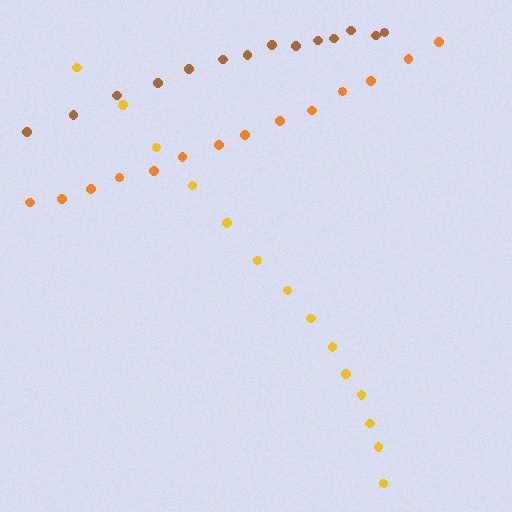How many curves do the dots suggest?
There are 3 distinct paths.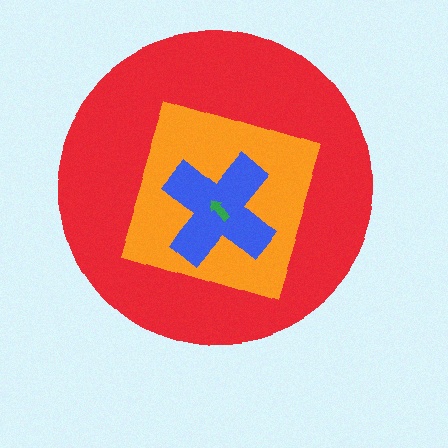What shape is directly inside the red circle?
The orange diamond.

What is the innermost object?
The green arrow.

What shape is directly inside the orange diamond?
The blue cross.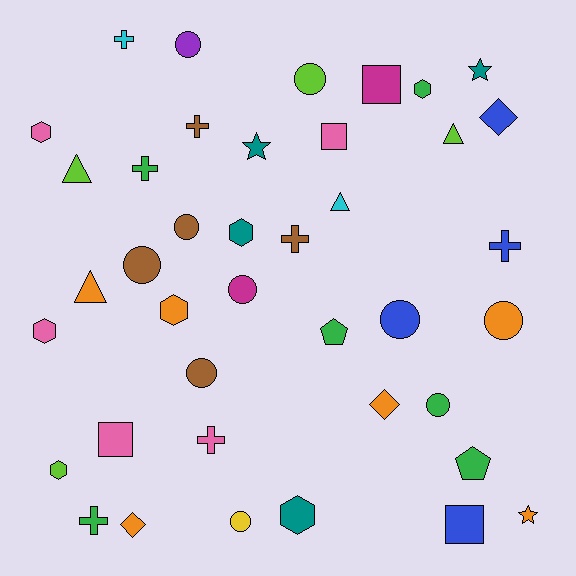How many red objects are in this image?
There are no red objects.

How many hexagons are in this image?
There are 7 hexagons.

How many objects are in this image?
There are 40 objects.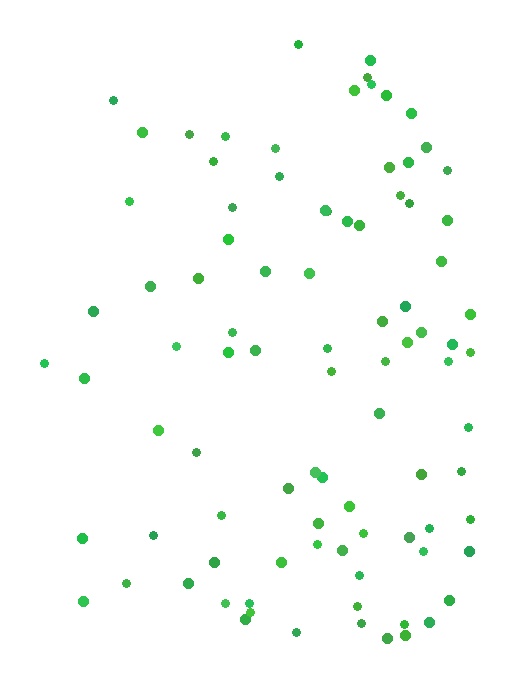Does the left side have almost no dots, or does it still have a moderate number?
Still a moderate number, just noticeably fewer than the right.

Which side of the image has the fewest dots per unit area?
The left.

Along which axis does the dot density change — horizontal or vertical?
Horizontal.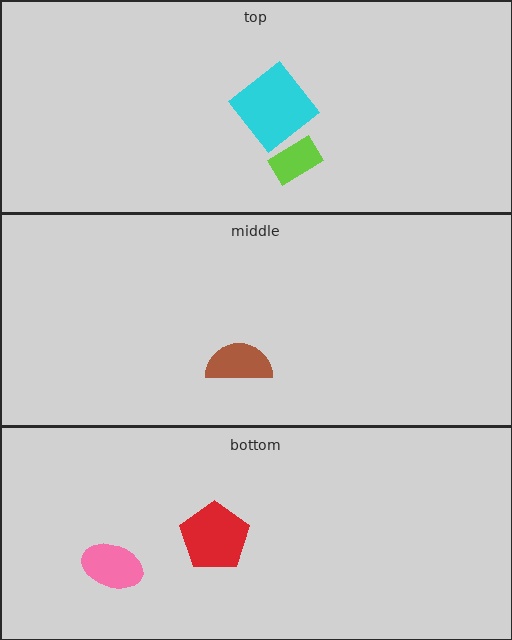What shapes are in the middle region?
The brown semicircle.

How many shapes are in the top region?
2.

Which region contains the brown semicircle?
The middle region.